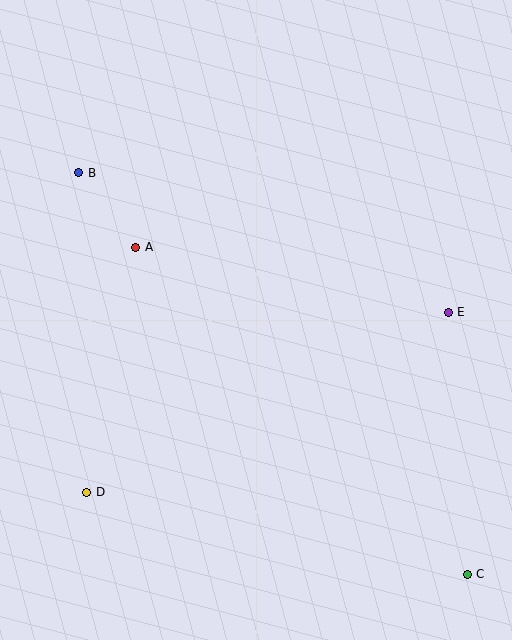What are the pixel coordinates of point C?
Point C is at (467, 574).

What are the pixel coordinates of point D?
Point D is at (87, 492).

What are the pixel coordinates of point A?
Point A is at (136, 247).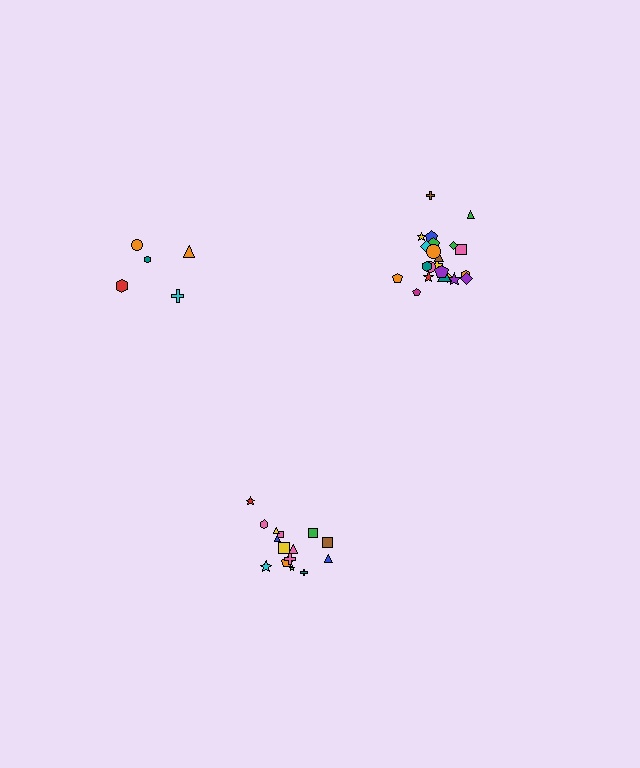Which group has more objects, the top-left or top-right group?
The top-right group.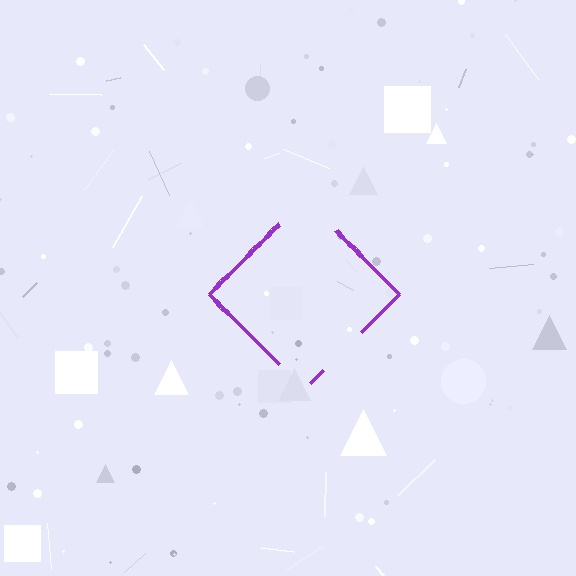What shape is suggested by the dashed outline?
The dashed outline suggests a diamond.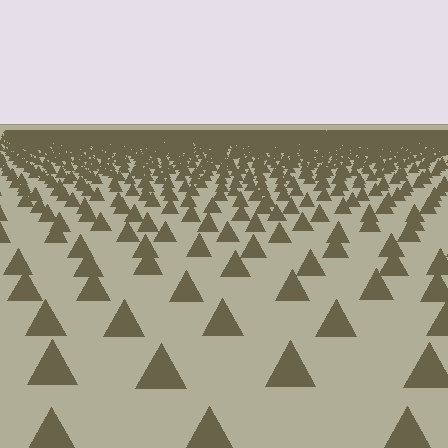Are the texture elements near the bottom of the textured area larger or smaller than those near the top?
Larger. Near the bottom, elements are closer to the viewer and appear at a bigger on-screen size.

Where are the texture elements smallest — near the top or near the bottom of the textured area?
Near the top.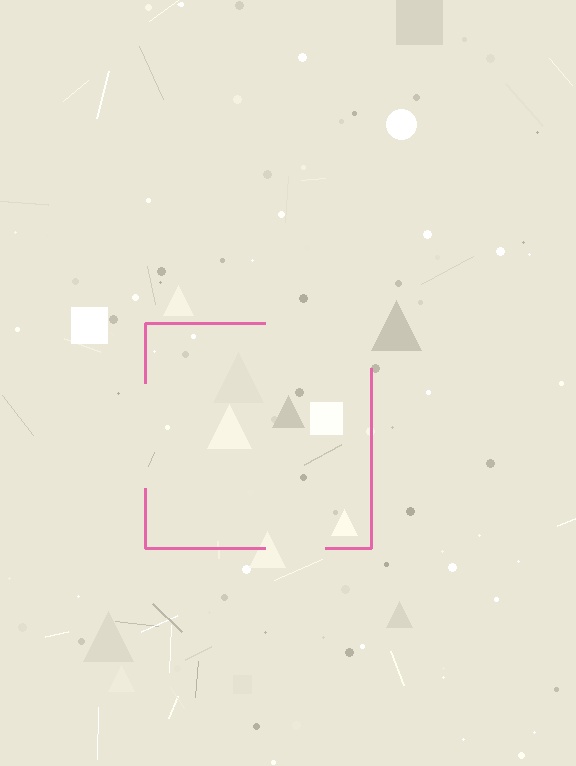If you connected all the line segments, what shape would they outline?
They would outline a square.